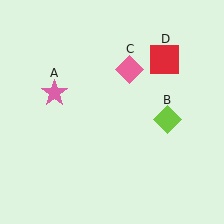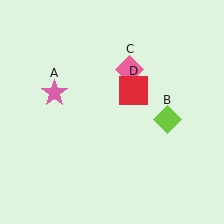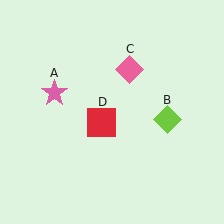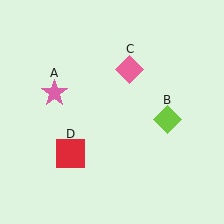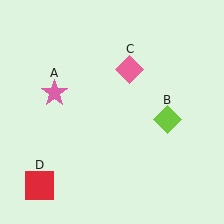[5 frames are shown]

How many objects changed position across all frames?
1 object changed position: red square (object D).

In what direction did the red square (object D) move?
The red square (object D) moved down and to the left.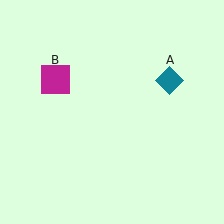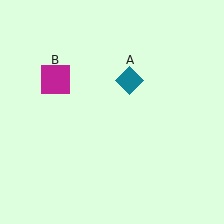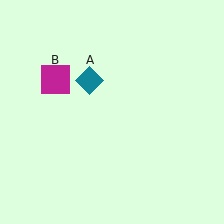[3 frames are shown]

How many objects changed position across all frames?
1 object changed position: teal diamond (object A).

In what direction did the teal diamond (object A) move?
The teal diamond (object A) moved left.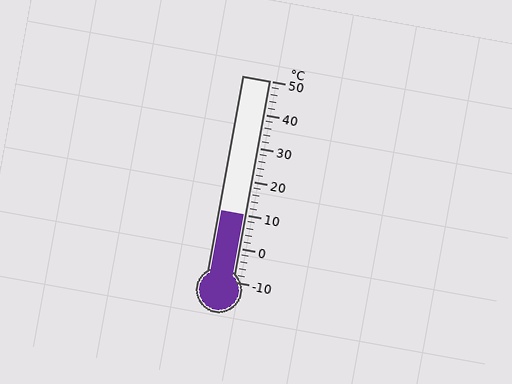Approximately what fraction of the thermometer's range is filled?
The thermometer is filled to approximately 35% of its range.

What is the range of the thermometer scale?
The thermometer scale ranges from -10°C to 50°C.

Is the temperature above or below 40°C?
The temperature is below 40°C.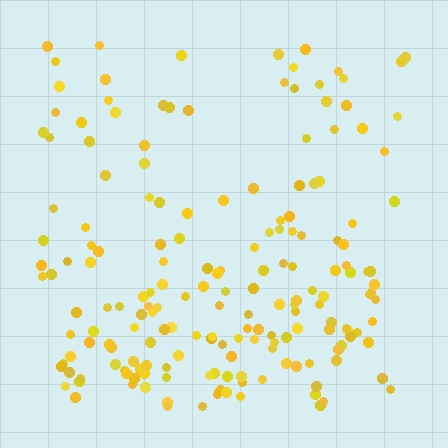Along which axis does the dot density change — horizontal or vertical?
Vertical.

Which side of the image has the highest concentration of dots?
The bottom.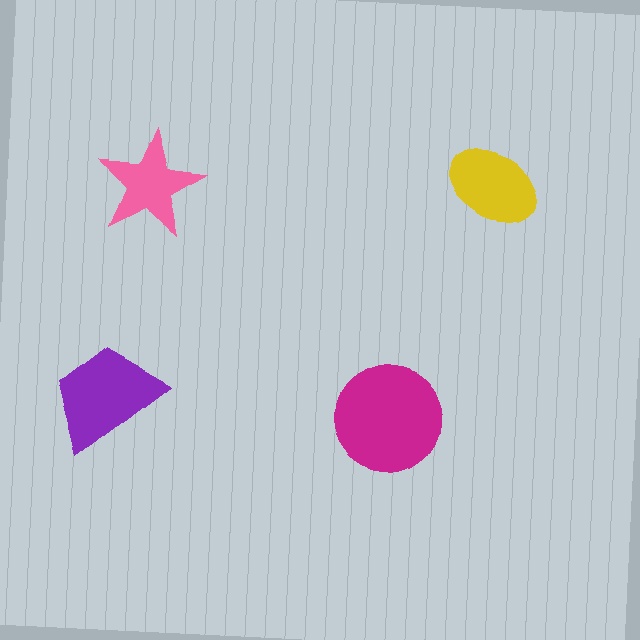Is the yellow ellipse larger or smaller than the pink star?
Larger.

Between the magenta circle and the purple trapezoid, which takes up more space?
The magenta circle.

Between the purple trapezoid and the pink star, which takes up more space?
The purple trapezoid.